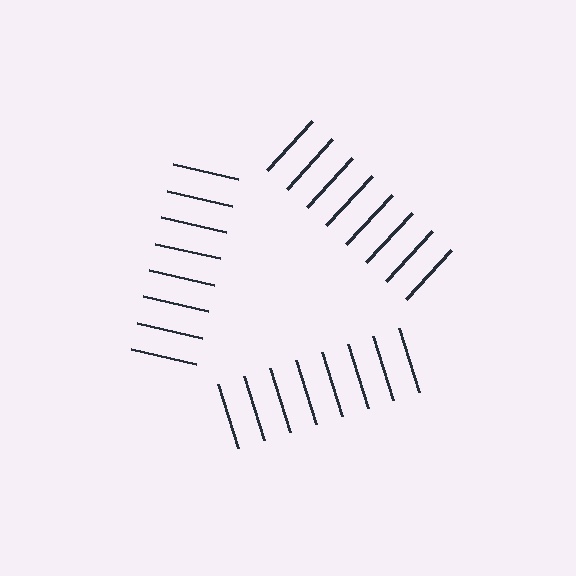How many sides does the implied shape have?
3 sides — the line-ends trace a triangle.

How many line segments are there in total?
24 — 8 along each of the 3 edges.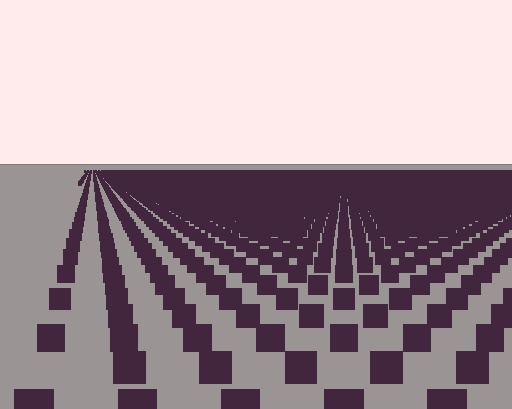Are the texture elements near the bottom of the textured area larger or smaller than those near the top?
Larger. Near the bottom, elements are closer to the viewer and appear at a bigger on-screen size.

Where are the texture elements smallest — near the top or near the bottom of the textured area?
Near the top.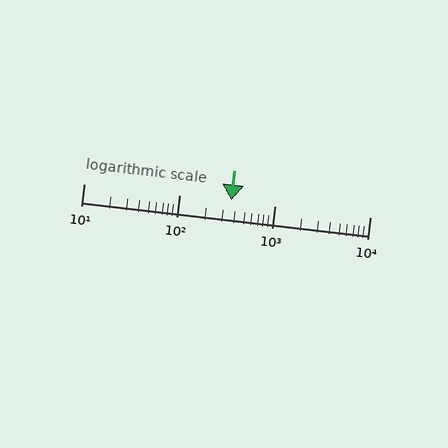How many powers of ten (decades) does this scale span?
The scale spans 3 decades, from 10 to 10000.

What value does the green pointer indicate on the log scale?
The pointer indicates approximately 350.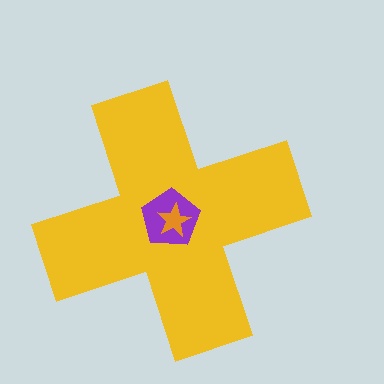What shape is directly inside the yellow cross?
The purple pentagon.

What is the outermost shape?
The yellow cross.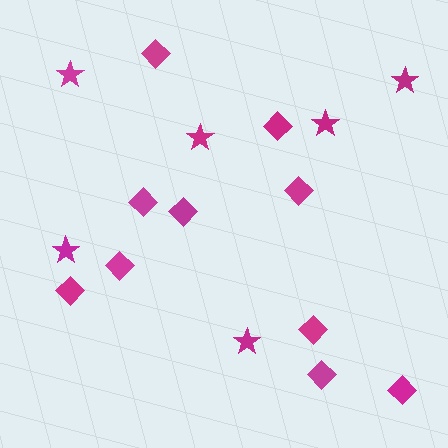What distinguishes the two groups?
There are 2 groups: one group of stars (6) and one group of diamonds (10).